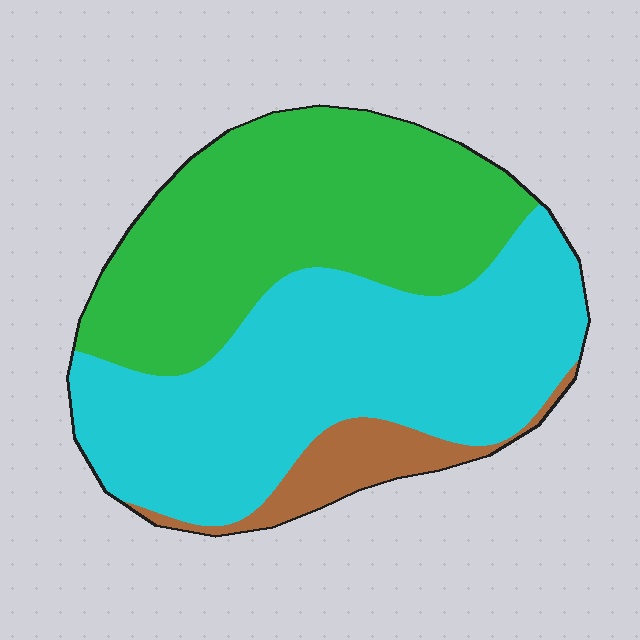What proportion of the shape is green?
Green covers around 40% of the shape.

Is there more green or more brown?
Green.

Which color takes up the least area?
Brown, at roughly 10%.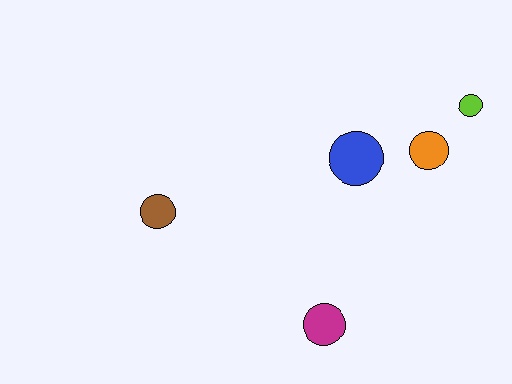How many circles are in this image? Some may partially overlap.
There are 5 circles.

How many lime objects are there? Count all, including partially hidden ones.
There is 1 lime object.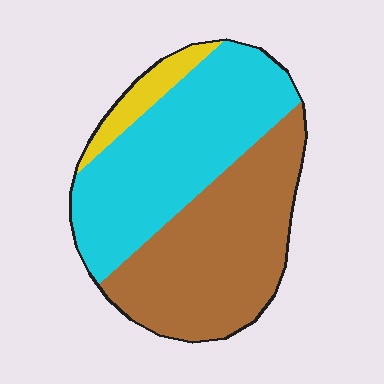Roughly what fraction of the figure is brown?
Brown covers 46% of the figure.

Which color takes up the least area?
Yellow, at roughly 10%.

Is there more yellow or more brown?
Brown.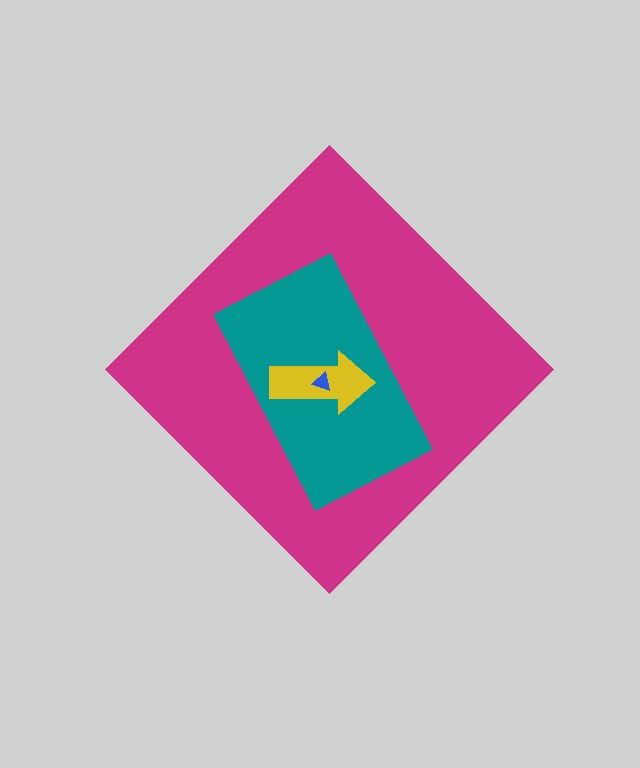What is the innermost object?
The blue triangle.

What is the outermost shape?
The magenta diamond.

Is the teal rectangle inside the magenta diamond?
Yes.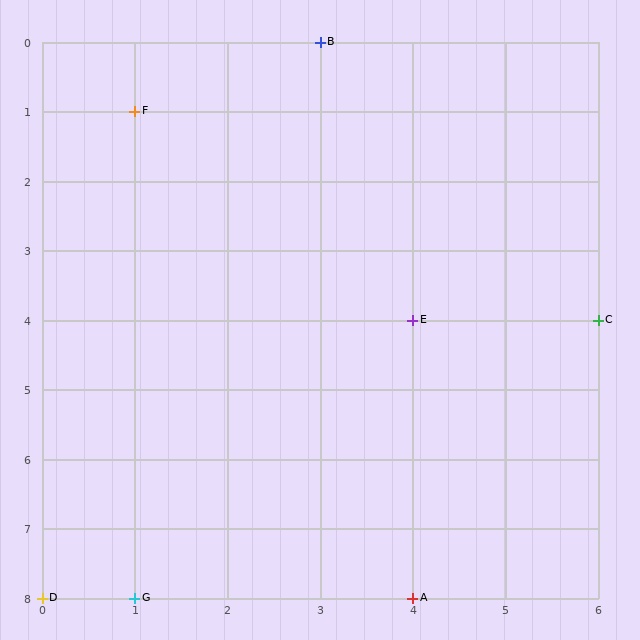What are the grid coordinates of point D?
Point D is at grid coordinates (0, 8).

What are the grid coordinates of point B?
Point B is at grid coordinates (3, 0).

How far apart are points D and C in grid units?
Points D and C are 6 columns and 4 rows apart (about 7.2 grid units diagonally).